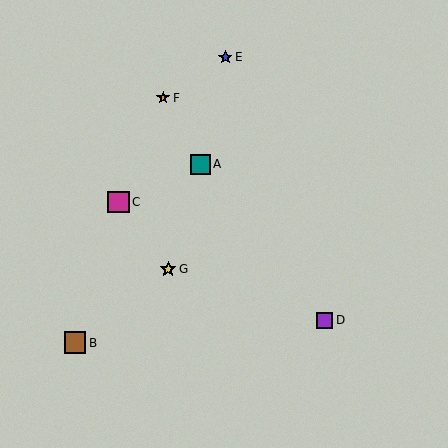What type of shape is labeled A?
Shape A is a teal square.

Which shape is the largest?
The magenta square (labeled C) is the largest.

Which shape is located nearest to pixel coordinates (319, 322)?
The purple square (labeled D) at (325, 320) is nearest to that location.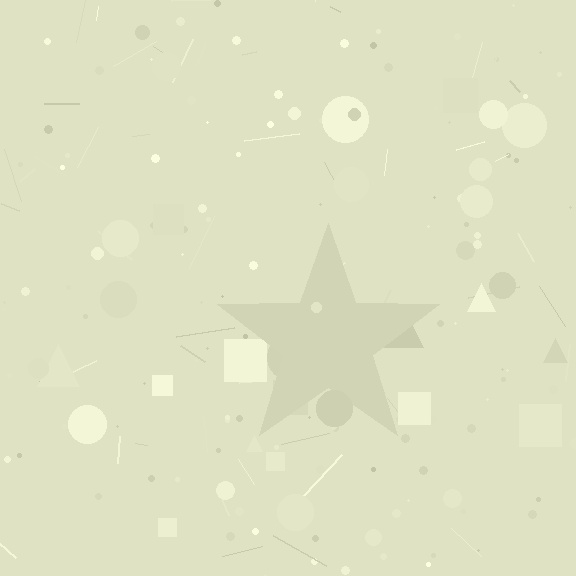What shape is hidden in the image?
A star is hidden in the image.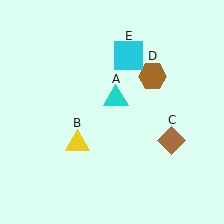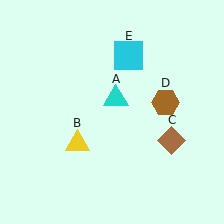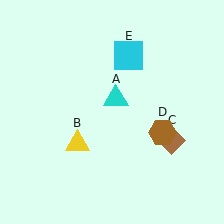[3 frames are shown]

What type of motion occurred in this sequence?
The brown hexagon (object D) rotated clockwise around the center of the scene.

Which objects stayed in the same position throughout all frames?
Cyan triangle (object A) and yellow triangle (object B) and brown diamond (object C) and cyan square (object E) remained stationary.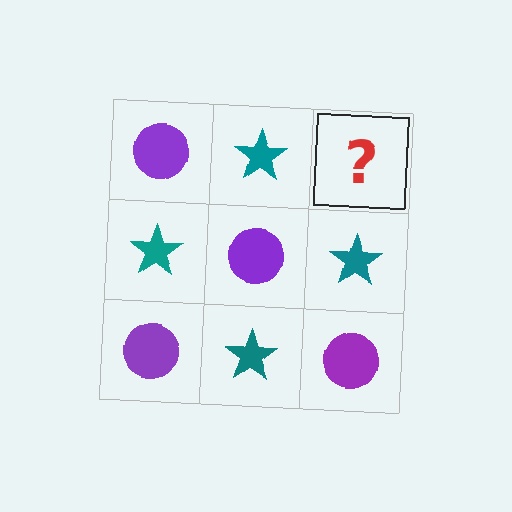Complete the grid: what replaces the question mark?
The question mark should be replaced with a purple circle.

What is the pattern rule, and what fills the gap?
The rule is that it alternates purple circle and teal star in a checkerboard pattern. The gap should be filled with a purple circle.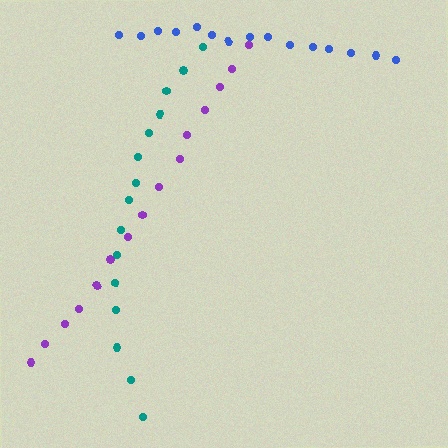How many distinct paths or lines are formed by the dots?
There are 3 distinct paths.